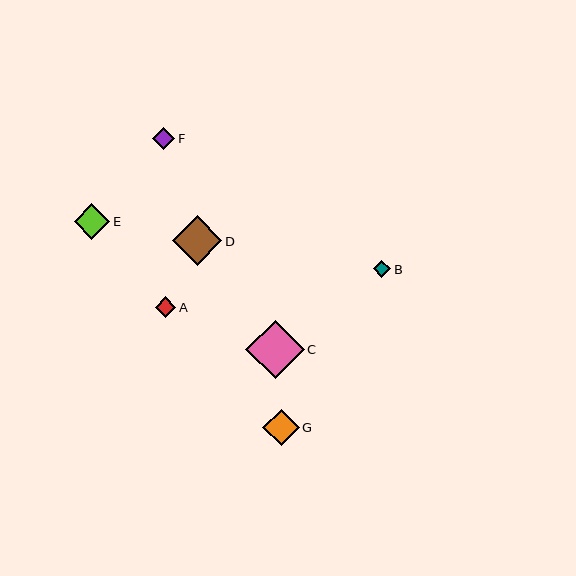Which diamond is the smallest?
Diamond B is the smallest with a size of approximately 17 pixels.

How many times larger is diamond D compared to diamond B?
Diamond D is approximately 2.9 times the size of diamond B.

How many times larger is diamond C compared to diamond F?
Diamond C is approximately 2.6 times the size of diamond F.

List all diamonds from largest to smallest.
From largest to smallest: C, D, G, E, F, A, B.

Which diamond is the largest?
Diamond C is the largest with a size of approximately 58 pixels.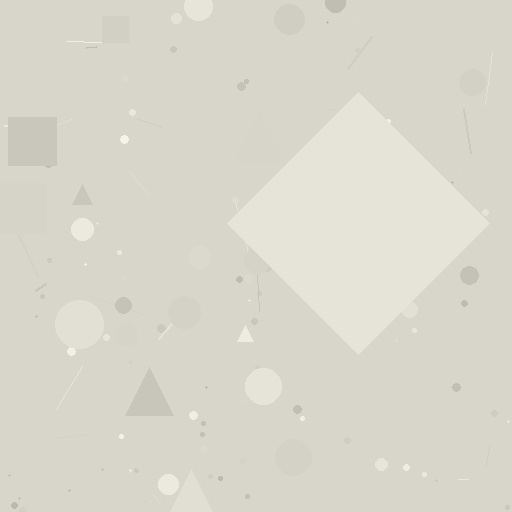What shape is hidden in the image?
A diamond is hidden in the image.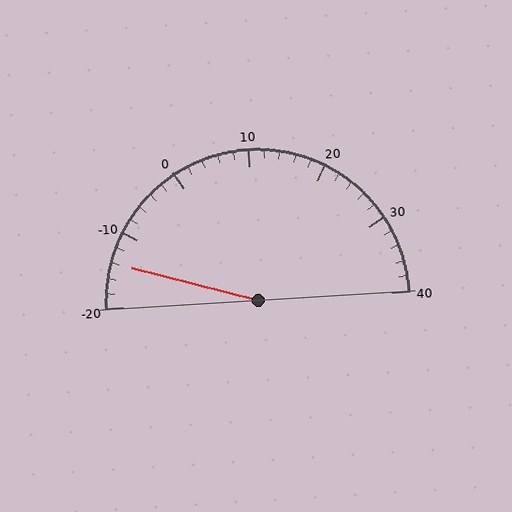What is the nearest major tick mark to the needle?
The nearest major tick mark is -10.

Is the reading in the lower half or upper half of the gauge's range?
The reading is in the lower half of the range (-20 to 40).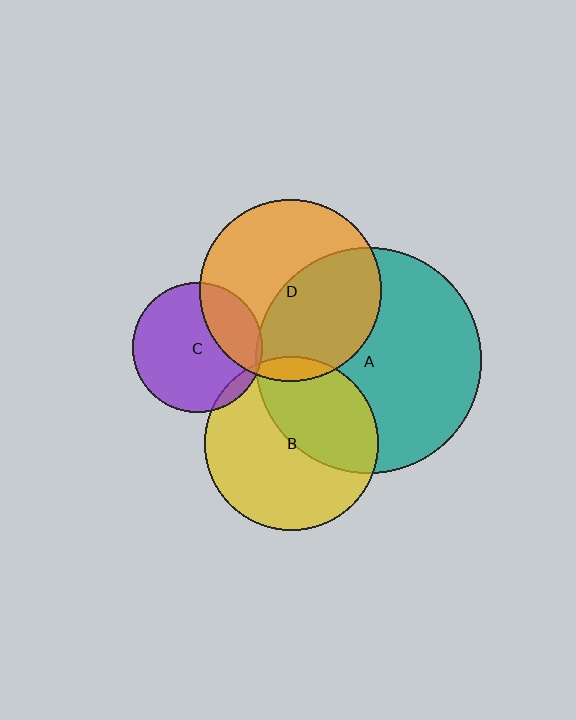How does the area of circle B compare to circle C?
Approximately 1.8 times.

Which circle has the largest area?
Circle A (teal).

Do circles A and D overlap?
Yes.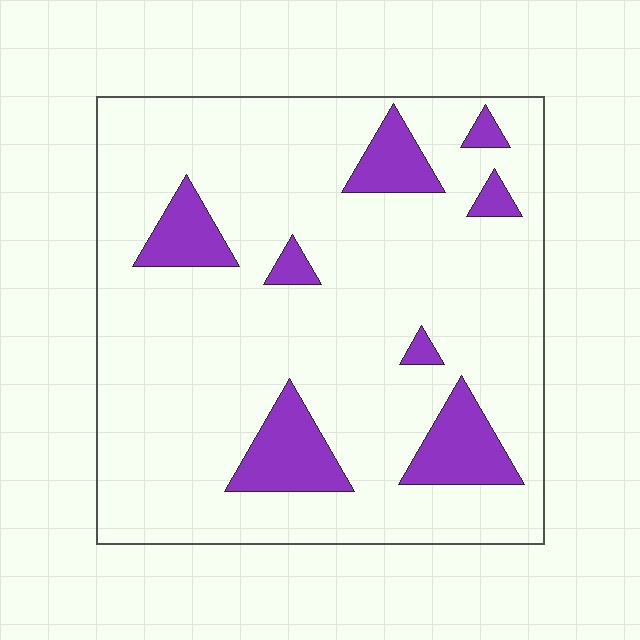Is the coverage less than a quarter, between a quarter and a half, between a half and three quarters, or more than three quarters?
Less than a quarter.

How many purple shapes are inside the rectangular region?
8.